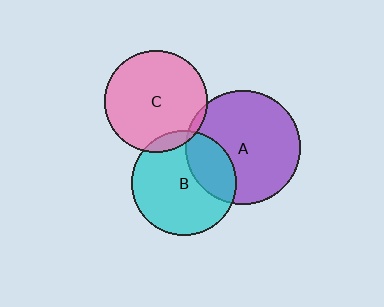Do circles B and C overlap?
Yes.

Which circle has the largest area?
Circle A (purple).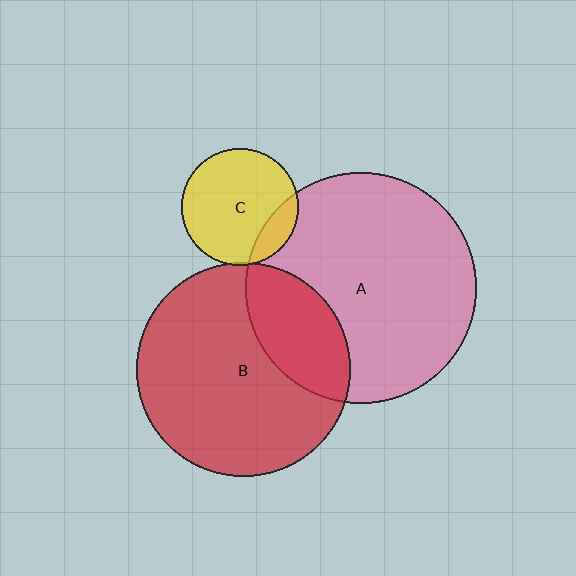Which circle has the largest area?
Circle A (pink).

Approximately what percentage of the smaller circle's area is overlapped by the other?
Approximately 5%.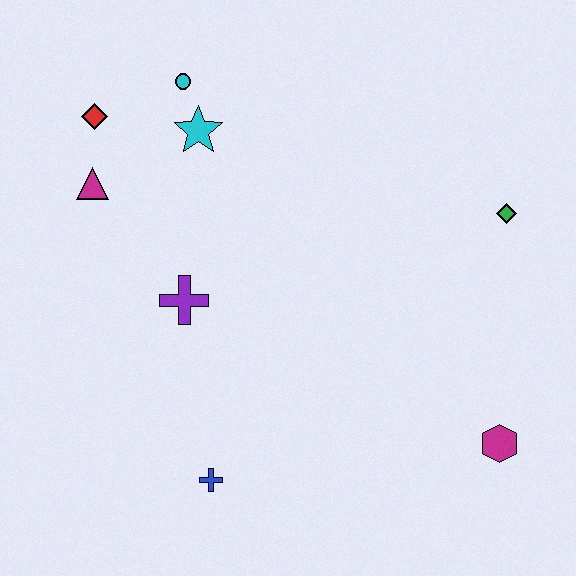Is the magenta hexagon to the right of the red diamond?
Yes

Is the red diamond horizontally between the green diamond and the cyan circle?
No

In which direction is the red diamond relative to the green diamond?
The red diamond is to the left of the green diamond.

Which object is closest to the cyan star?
The cyan circle is closest to the cyan star.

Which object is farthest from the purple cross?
The magenta hexagon is farthest from the purple cross.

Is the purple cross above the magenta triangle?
No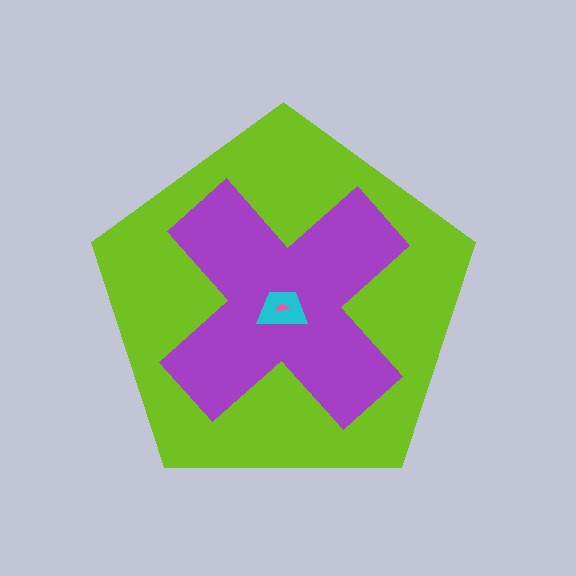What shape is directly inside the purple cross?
The cyan trapezoid.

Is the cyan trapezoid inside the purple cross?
Yes.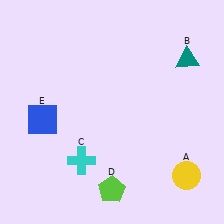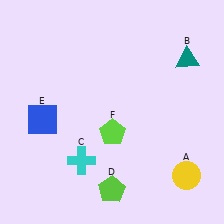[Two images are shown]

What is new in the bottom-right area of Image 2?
A lime pentagon (F) was added in the bottom-right area of Image 2.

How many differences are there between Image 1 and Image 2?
There is 1 difference between the two images.